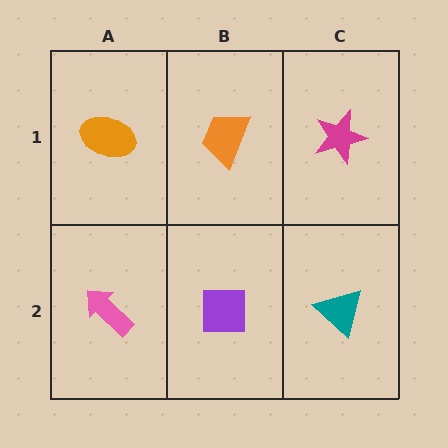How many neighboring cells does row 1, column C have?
2.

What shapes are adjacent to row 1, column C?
A teal triangle (row 2, column C), an orange trapezoid (row 1, column B).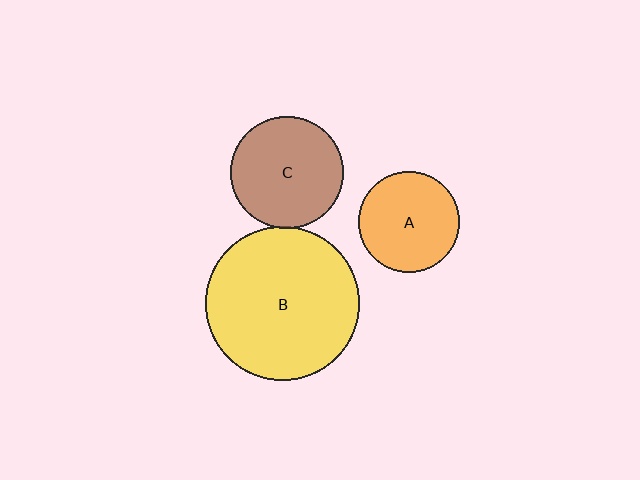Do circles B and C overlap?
Yes.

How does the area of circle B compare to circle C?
Approximately 1.9 times.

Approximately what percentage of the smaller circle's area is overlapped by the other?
Approximately 5%.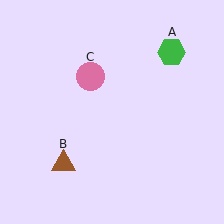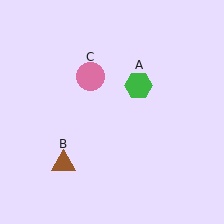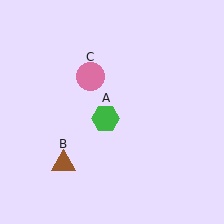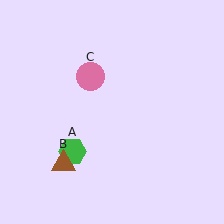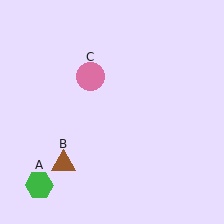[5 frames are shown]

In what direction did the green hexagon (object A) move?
The green hexagon (object A) moved down and to the left.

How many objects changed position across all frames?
1 object changed position: green hexagon (object A).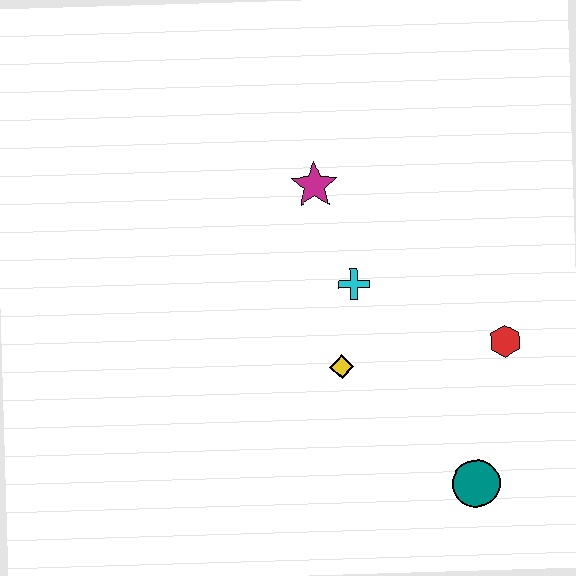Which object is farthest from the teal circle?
The magenta star is farthest from the teal circle.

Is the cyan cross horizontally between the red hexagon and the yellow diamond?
Yes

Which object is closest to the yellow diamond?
The cyan cross is closest to the yellow diamond.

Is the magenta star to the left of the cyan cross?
Yes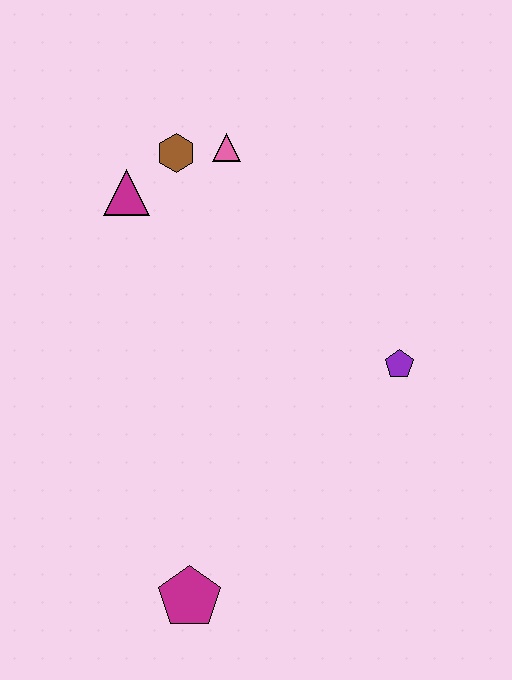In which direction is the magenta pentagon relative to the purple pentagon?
The magenta pentagon is below the purple pentagon.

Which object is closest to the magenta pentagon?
The purple pentagon is closest to the magenta pentagon.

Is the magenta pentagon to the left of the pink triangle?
Yes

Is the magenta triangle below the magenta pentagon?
No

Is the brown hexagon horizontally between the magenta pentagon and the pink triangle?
No